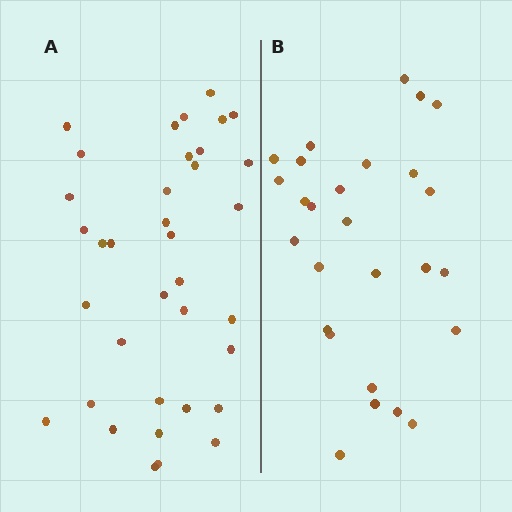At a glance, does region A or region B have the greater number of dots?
Region A (the left region) has more dots.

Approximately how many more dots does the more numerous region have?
Region A has roughly 8 or so more dots than region B.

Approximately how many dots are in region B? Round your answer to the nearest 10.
About 30 dots. (The exact count is 27, which rounds to 30.)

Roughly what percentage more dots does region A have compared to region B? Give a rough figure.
About 35% more.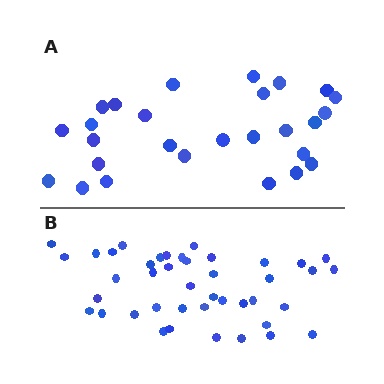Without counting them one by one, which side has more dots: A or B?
Region B (the bottom region) has more dots.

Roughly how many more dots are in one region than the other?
Region B has approximately 15 more dots than region A.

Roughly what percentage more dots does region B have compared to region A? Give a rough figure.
About 55% more.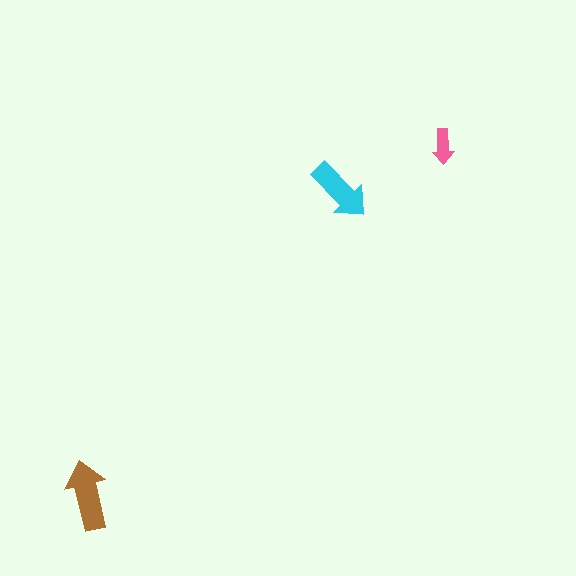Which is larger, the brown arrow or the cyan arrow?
The brown one.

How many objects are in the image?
There are 3 objects in the image.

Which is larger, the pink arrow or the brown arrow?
The brown one.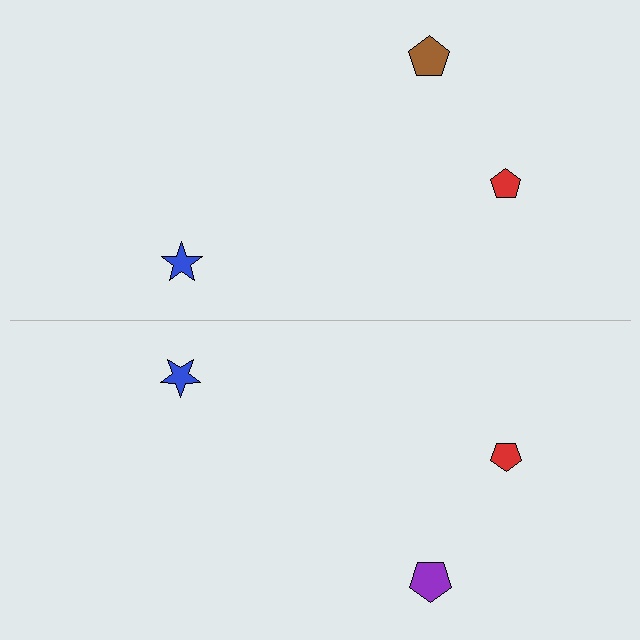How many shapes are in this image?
There are 6 shapes in this image.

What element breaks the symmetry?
The purple pentagon on the bottom side breaks the symmetry — its mirror counterpart is brown.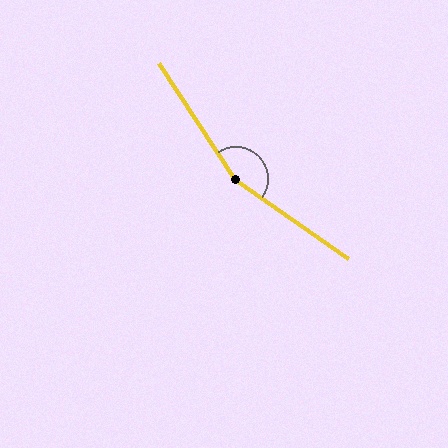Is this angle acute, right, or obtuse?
It is obtuse.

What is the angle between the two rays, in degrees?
Approximately 158 degrees.